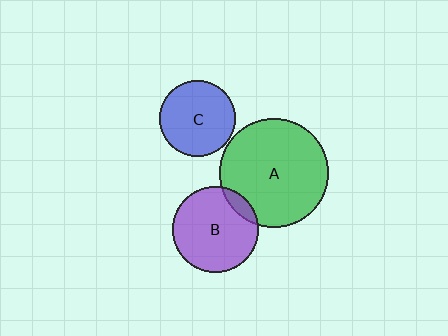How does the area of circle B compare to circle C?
Approximately 1.3 times.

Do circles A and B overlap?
Yes.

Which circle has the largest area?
Circle A (green).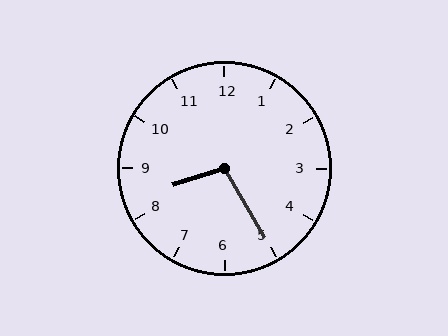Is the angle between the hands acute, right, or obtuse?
It is obtuse.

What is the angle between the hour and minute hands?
Approximately 102 degrees.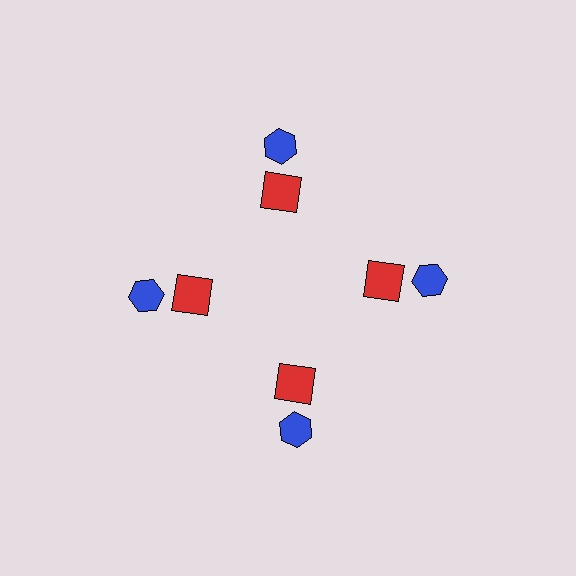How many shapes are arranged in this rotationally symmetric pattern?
There are 8 shapes, arranged in 4 groups of 2.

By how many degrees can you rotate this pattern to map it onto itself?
The pattern maps onto itself every 90 degrees of rotation.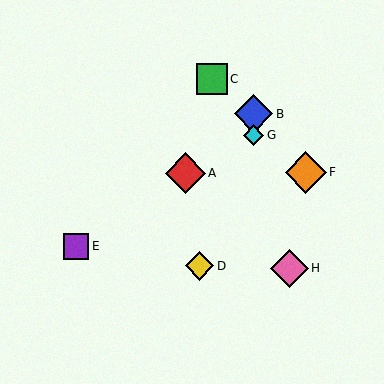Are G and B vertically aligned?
Yes, both are at x≈254.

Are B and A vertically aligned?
No, B is at x≈254 and A is at x≈185.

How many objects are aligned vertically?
2 objects (B, G) are aligned vertically.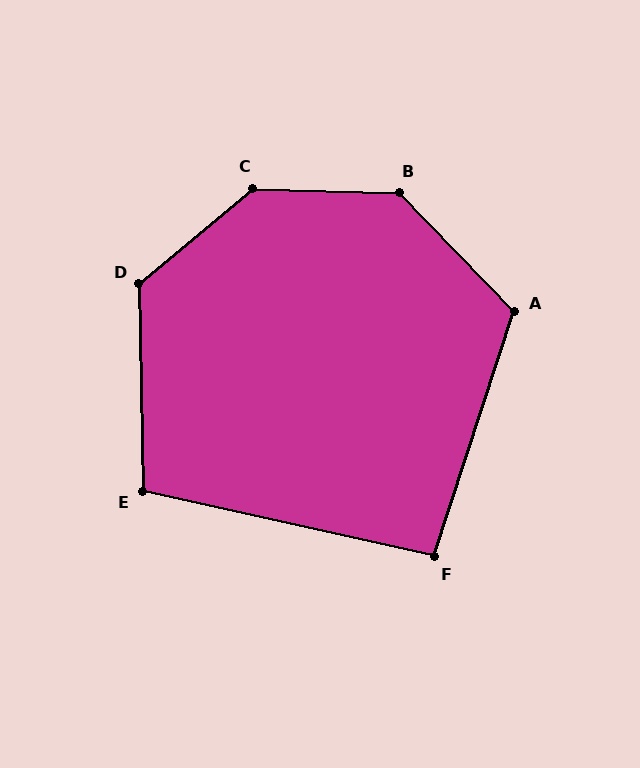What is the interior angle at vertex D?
Approximately 129 degrees (obtuse).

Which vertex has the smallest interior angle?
F, at approximately 95 degrees.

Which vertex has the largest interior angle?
C, at approximately 138 degrees.